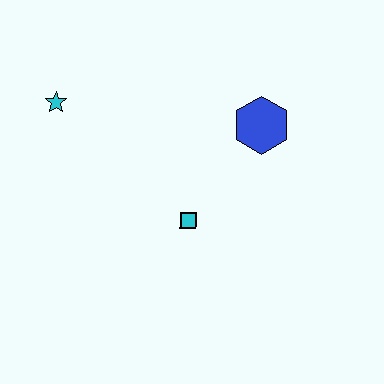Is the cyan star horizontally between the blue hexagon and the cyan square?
No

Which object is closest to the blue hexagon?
The cyan square is closest to the blue hexagon.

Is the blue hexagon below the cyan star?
Yes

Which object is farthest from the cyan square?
The cyan star is farthest from the cyan square.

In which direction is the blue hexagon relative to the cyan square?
The blue hexagon is above the cyan square.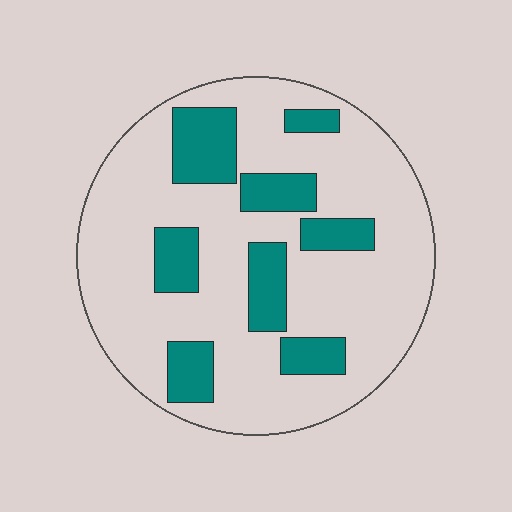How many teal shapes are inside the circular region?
8.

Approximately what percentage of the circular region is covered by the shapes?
Approximately 25%.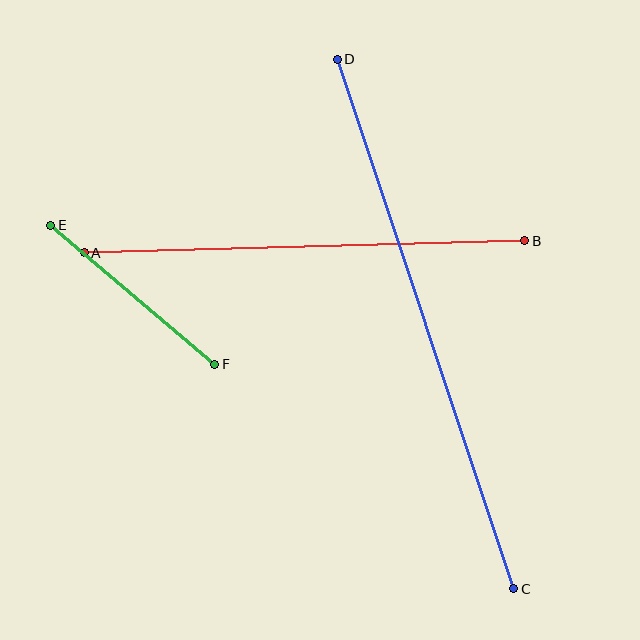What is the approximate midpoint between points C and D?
The midpoint is at approximately (425, 324) pixels.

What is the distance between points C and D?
The distance is approximately 558 pixels.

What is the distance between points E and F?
The distance is approximately 215 pixels.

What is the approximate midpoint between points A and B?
The midpoint is at approximately (305, 247) pixels.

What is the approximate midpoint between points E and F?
The midpoint is at approximately (133, 295) pixels.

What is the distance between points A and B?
The distance is approximately 440 pixels.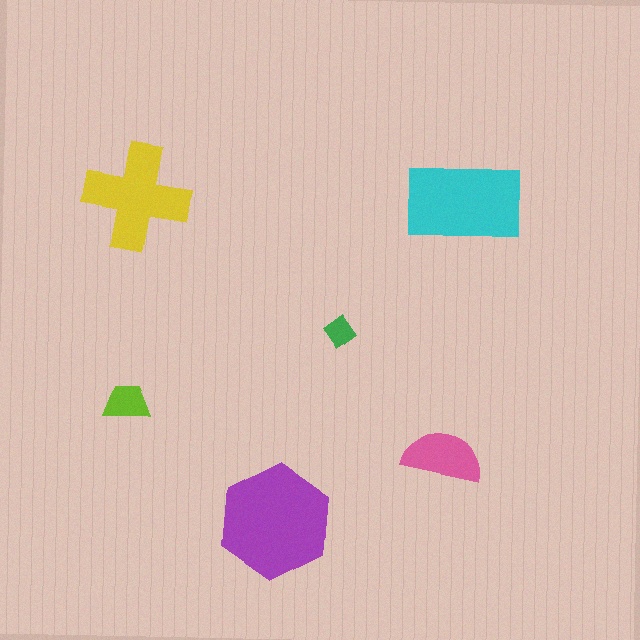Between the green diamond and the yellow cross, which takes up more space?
The yellow cross.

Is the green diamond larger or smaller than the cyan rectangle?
Smaller.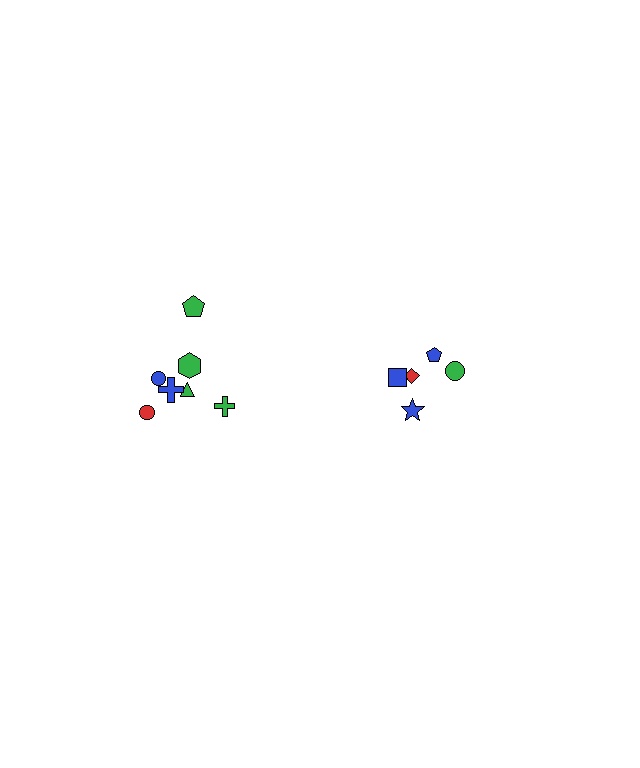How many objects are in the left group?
There are 7 objects.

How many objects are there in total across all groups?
There are 12 objects.